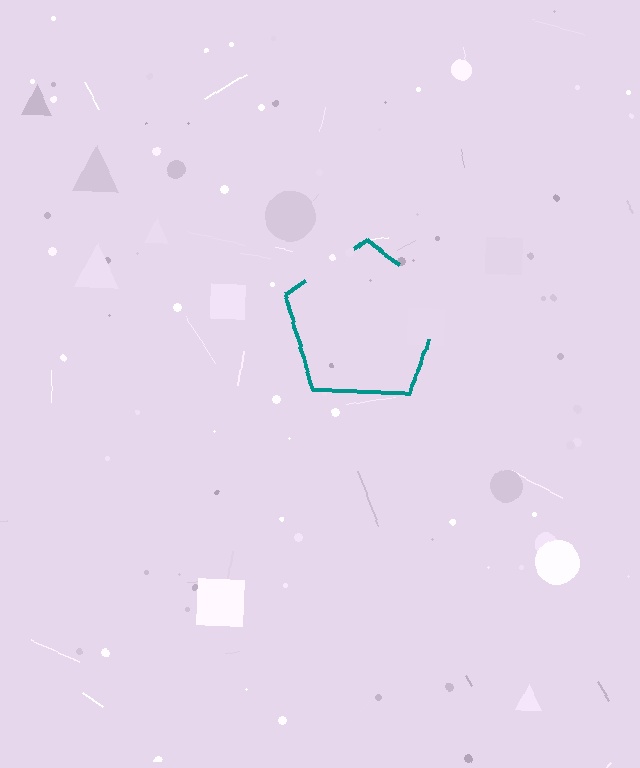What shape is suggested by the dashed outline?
The dashed outline suggests a pentagon.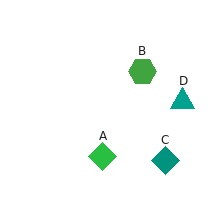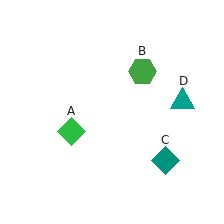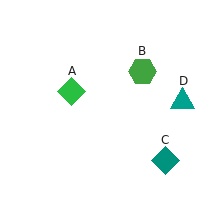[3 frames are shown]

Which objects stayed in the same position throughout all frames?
Green hexagon (object B) and teal diamond (object C) and teal triangle (object D) remained stationary.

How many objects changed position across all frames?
1 object changed position: green diamond (object A).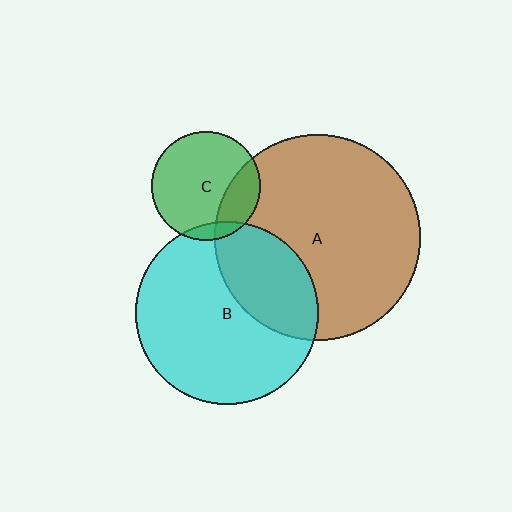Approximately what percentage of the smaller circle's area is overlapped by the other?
Approximately 25%.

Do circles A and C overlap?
Yes.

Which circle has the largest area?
Circle A (brown).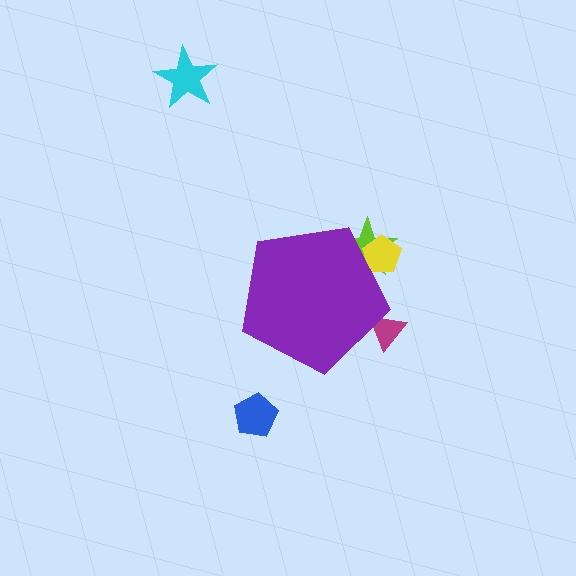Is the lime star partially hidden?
Yes, the lime star is partially hidden behind the purple pentagon.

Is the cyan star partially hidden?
No, the cyan star is fully visible.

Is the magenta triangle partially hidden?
Yes, the magenta triangle is partially hidden behind the purple pentagon.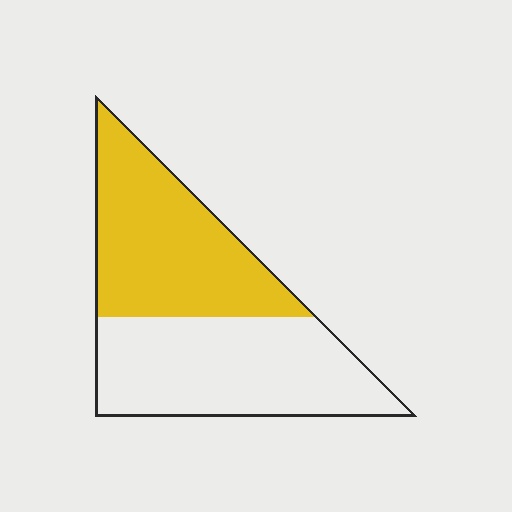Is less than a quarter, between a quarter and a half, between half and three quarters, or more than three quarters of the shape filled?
Between a quarter and a half.